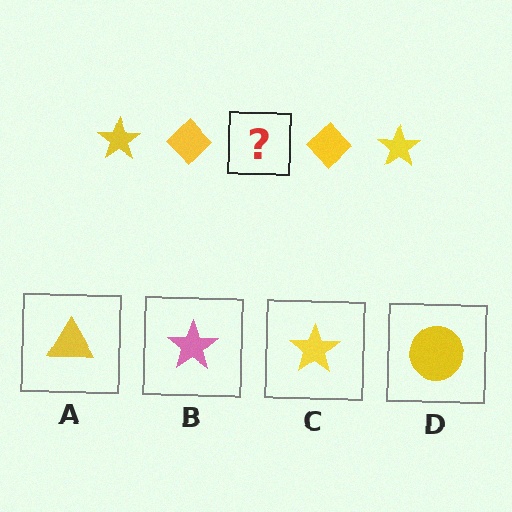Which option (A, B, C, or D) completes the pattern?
C.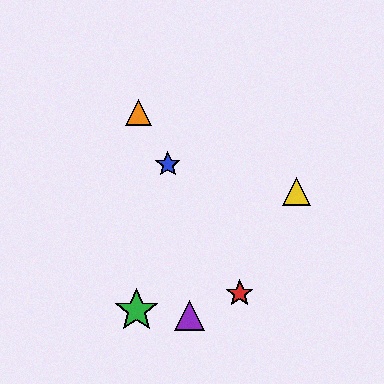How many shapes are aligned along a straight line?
3 shapes (the red star, the blue star, the orange triangle) are aligned along a straight line.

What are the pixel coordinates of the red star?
The red star is at (240, 293).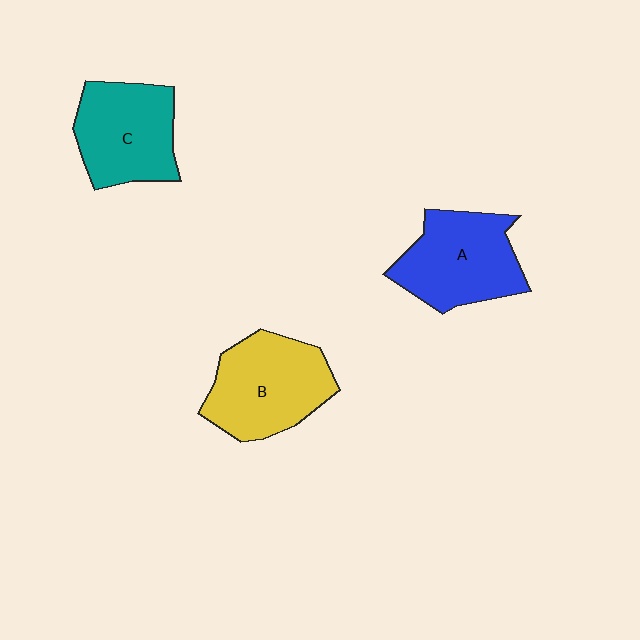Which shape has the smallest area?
Shape C (teal).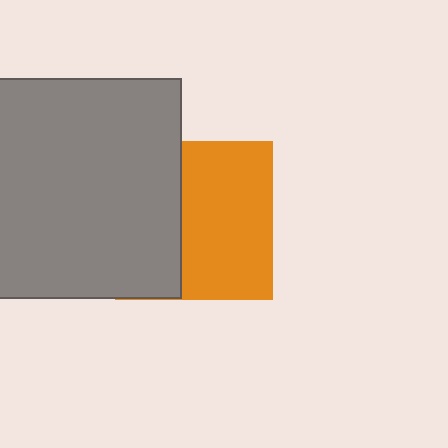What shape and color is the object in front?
The object in front is a gray square.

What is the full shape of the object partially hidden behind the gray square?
The partially hidden object is an orange square.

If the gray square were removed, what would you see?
You would see the complete orange square.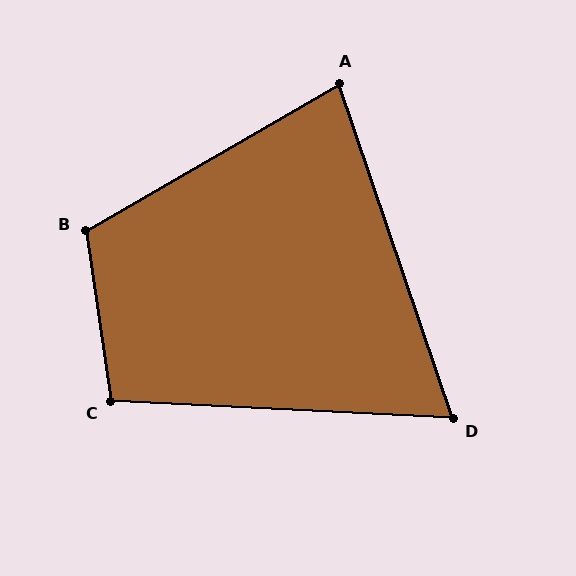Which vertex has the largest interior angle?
B, at approximately 112 degrees.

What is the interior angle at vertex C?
Approximately 101 degrees (obtuse).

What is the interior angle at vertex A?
Approximately 79 degrees (acute).